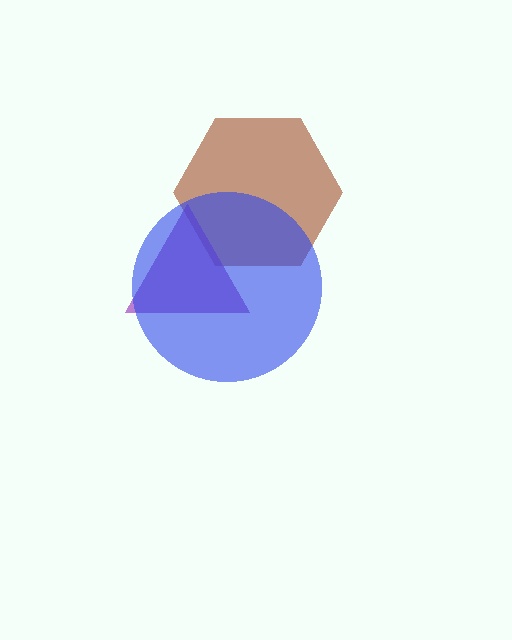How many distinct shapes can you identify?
There are 3 distinct shapes: a brown hexagon, a purple triangle, a blue circle.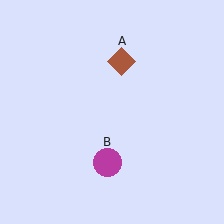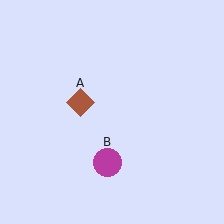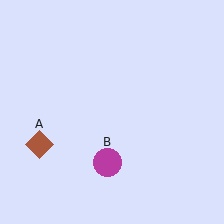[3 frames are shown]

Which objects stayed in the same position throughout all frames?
Magenta circle (object B) remained stationary.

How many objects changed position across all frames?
1 object changed position: brown diamond (object A).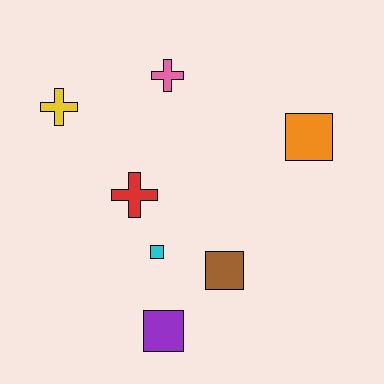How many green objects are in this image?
There are no green objects.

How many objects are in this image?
There are 7 objects.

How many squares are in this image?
There are 4 squares.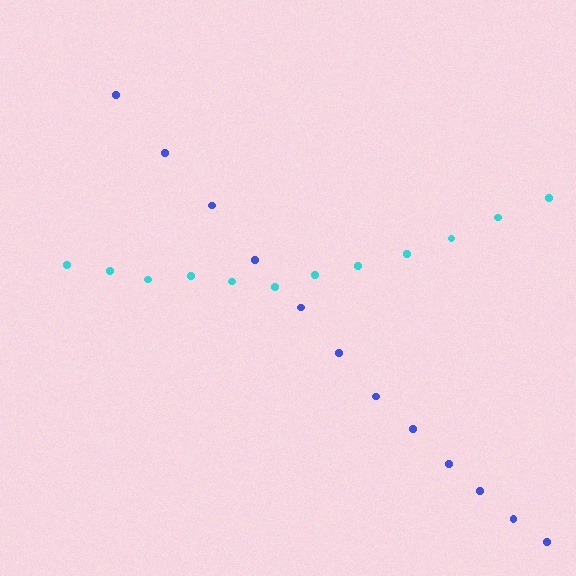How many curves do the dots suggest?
There are 2 distinct paths.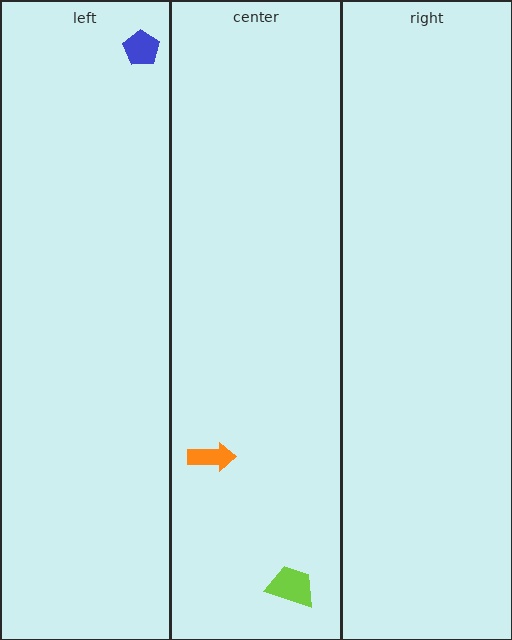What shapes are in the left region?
The blue pentagon.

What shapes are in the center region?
The orange arrow, the lime trapezoid.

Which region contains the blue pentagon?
The left region.